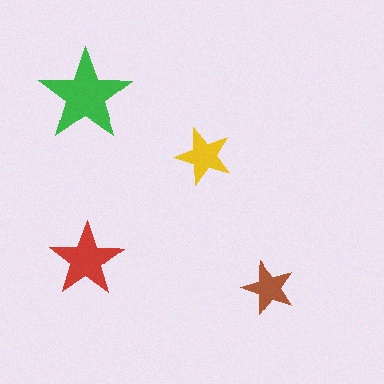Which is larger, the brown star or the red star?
The red one.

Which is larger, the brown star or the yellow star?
The yellow one.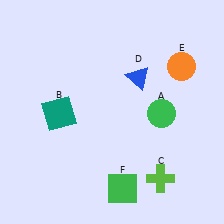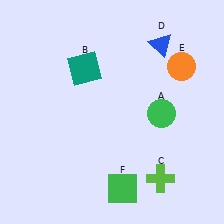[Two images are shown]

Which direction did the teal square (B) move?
The teal square (B) moved up.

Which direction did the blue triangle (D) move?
The blue triangle (D) moved up.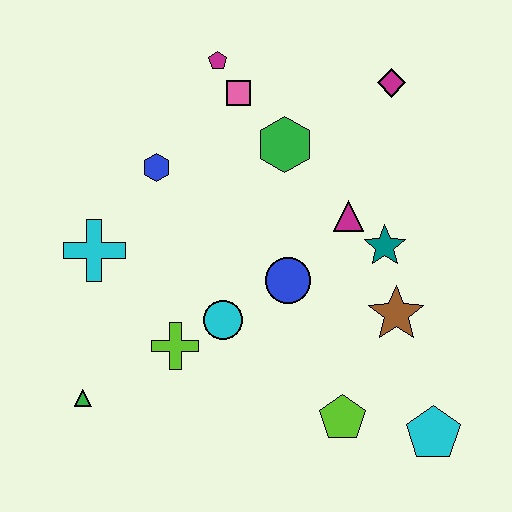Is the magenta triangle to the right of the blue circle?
Yes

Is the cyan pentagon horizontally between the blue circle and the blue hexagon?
No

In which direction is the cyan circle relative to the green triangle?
The cyan circle is to the right of the green triangle.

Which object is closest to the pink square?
The magenta pentagon is closest to the pink square.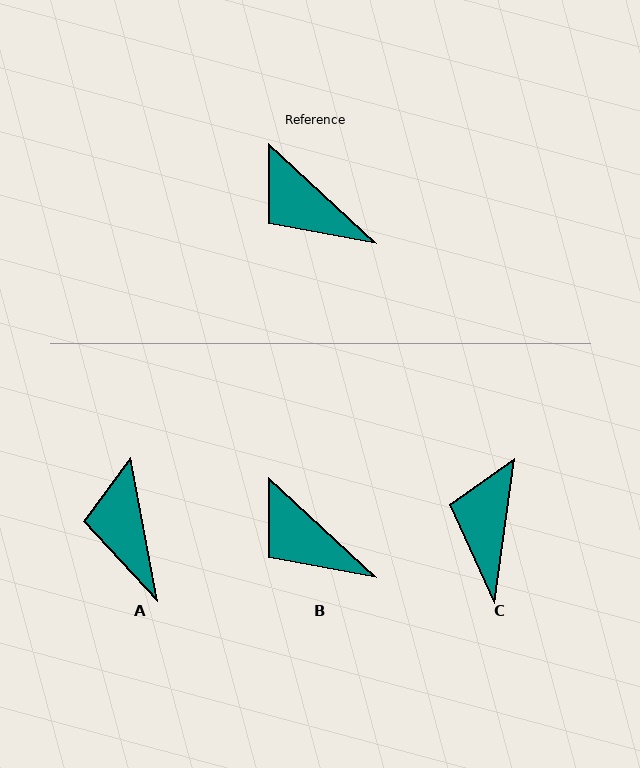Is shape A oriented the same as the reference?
No, it is off by about 36 degrees.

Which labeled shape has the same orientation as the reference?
B.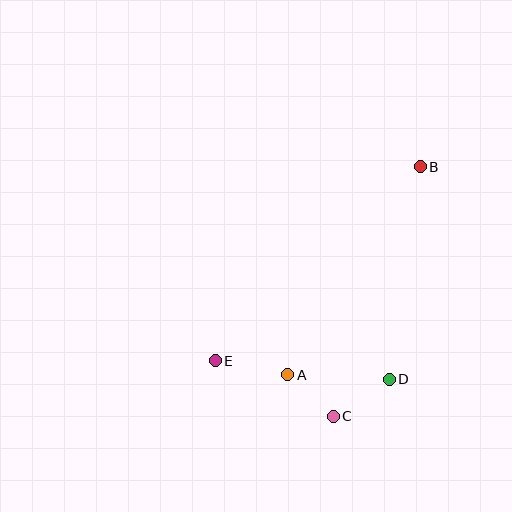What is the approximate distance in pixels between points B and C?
The distance between B and C is approximately 264 pixels.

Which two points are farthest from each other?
Points B and E are farthest from each other.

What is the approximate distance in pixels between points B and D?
The distance between B and D is approximately 215 pixels.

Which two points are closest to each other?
Points A and C are closest to each other.